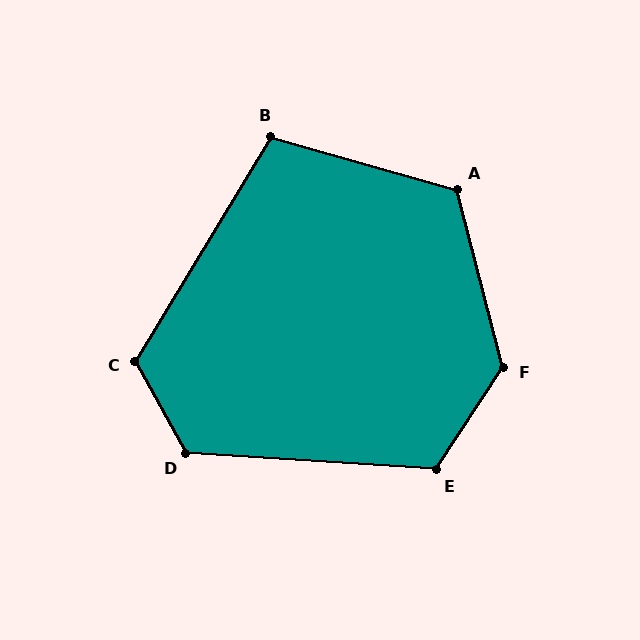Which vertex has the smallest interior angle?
B, at approximately 105 degrees.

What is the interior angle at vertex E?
Approximately 120 degrees (obtuse).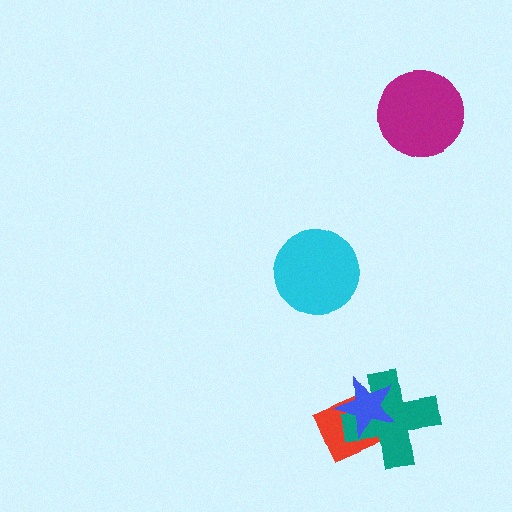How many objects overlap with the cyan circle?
0 objects overlap with the cyan circle.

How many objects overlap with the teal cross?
2 objects overlap with the teal cross.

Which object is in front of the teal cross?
The blue star is in front of the teal cross.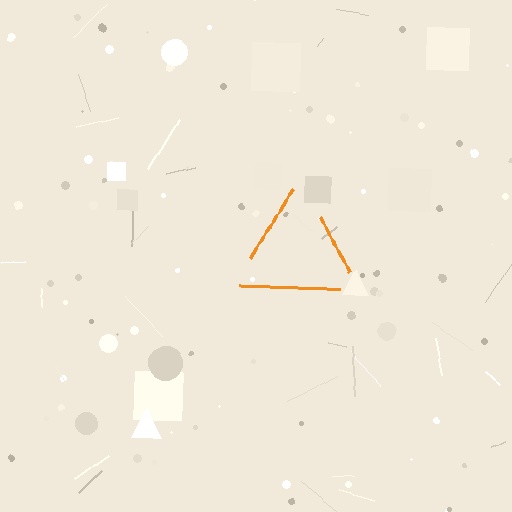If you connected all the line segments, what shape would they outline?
They would outline a triangle.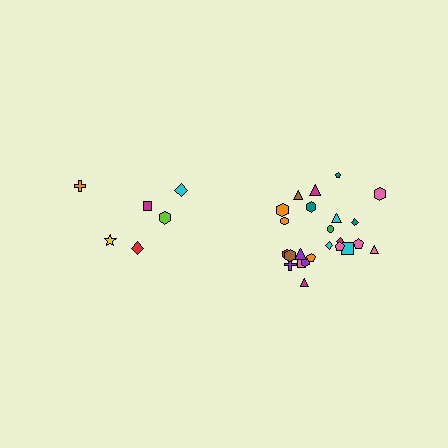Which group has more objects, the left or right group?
The right group.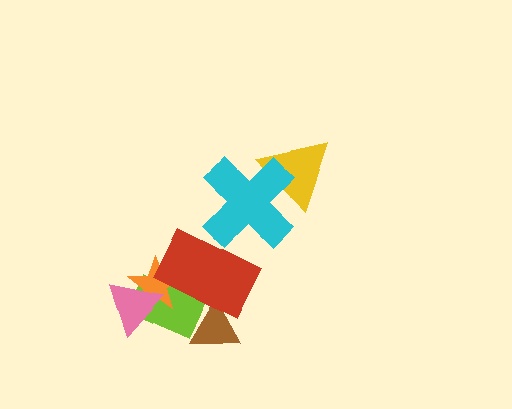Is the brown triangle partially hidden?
Yes, it is partially covered by another shape.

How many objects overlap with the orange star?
3 objects overlap with the orange star.